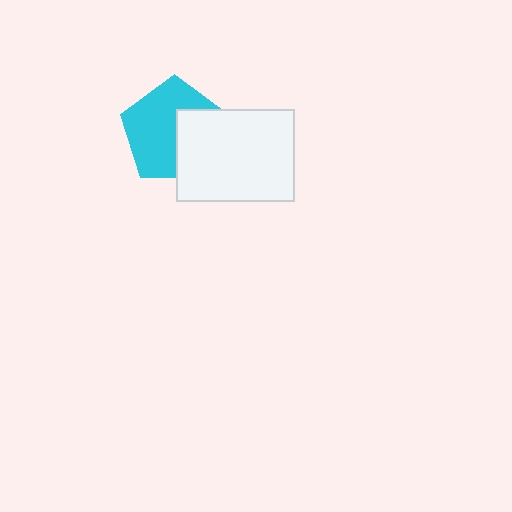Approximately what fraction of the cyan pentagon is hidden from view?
Roughly 38% of the cyan pentagon is hidden behind the white rectangle.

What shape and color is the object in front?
The object in front is a white rectangle.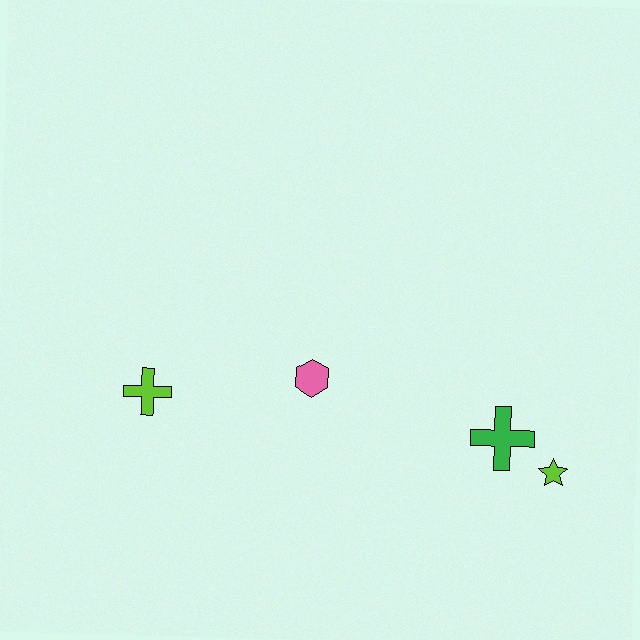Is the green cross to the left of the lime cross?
No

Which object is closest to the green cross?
The lime star is closest to the green cross.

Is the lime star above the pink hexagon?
No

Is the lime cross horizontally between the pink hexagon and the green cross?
No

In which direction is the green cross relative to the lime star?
The green cross is to the left of the lime star.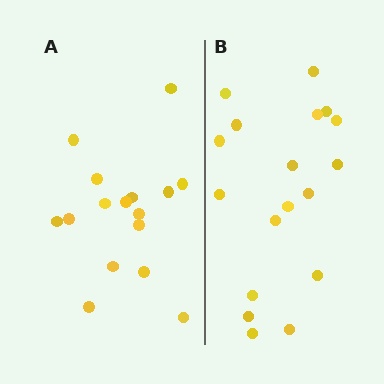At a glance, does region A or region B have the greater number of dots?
Region B (the right region) has more dots.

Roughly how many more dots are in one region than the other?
Region B has just a few more — roughly 2 or 3 more dots than region A.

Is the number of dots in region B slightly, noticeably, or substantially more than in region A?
Region B has only slightly more — the two regions are fairly close. The ratio is roughly 1.1 to 1.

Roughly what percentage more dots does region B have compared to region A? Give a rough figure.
About 10% more.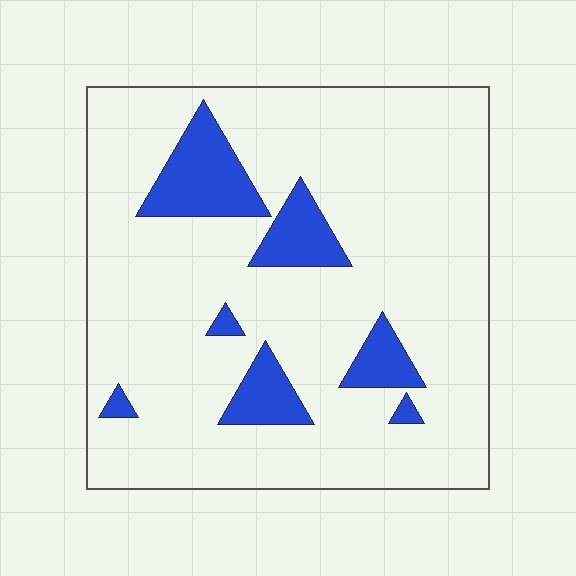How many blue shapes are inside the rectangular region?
7.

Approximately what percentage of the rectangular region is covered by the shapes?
Approximately 15%.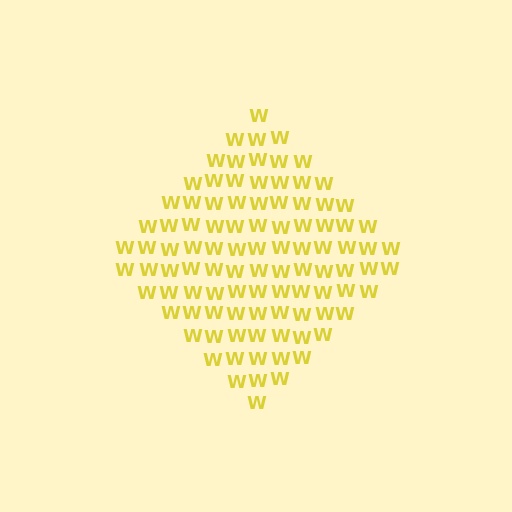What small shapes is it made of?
It is made of small letter W's.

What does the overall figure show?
The overall figure shows a diamond.